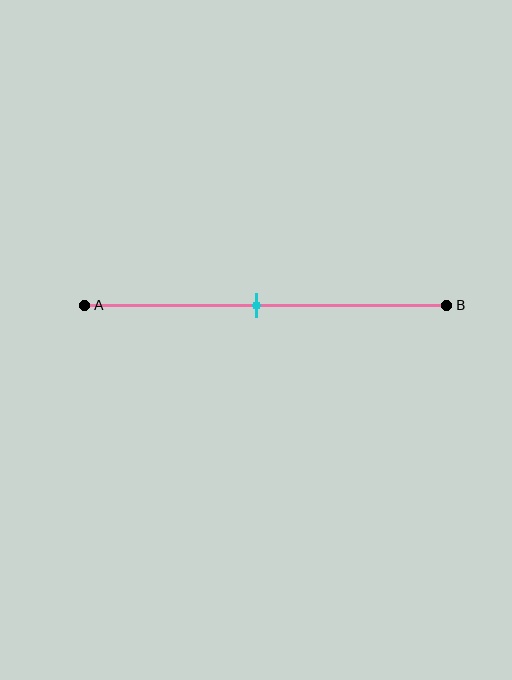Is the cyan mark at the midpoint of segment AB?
Yes, the mark is approximately at the midpoint.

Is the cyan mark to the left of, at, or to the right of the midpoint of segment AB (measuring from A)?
The cyan mark is approximately at the midpoint of segment AB.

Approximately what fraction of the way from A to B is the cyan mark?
The cyan mark is approximately 50% of the way from A to B.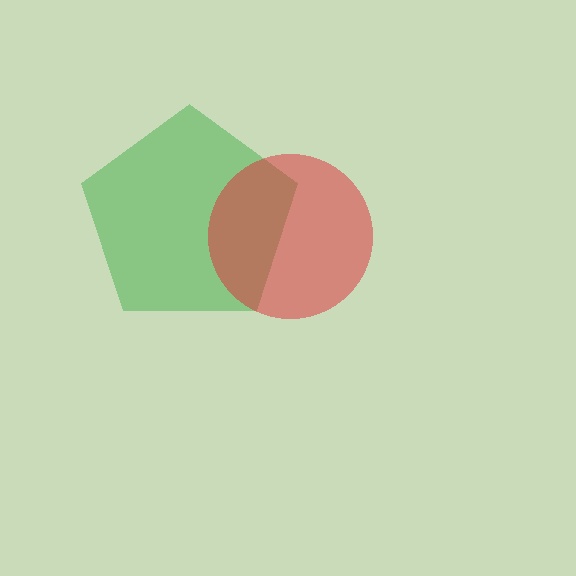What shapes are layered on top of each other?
The layered shapes are: a green pentagon, a red circle.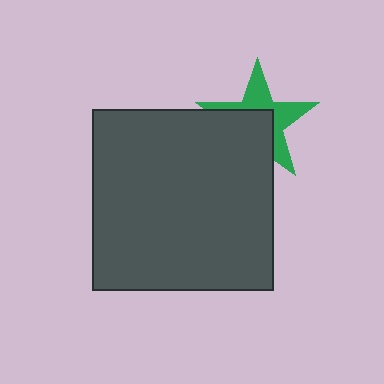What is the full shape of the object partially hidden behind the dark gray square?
The partially hidden object is a green star.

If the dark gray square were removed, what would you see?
You would see the complete green star.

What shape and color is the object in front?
The object in front is a dark gray square.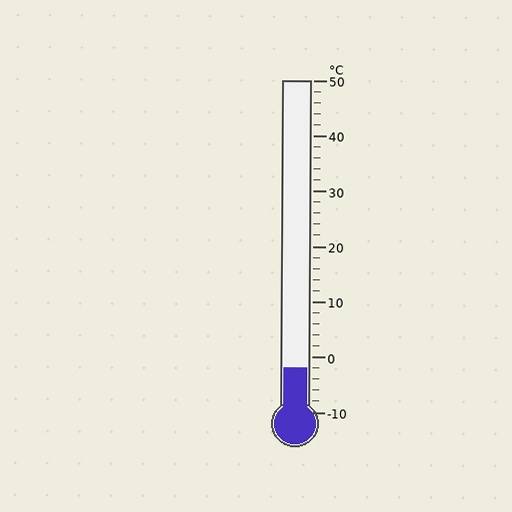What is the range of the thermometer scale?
The thermometer scale ranges from -10°C to 50°C.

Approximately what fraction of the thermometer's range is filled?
The thermometer is filled to approximately 15% of its range.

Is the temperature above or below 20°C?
The temperature is below 20°C.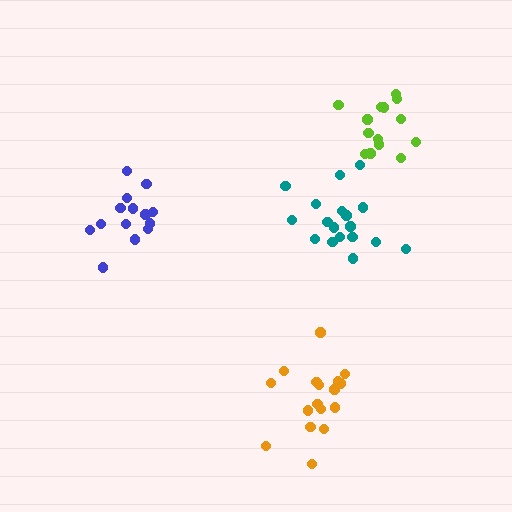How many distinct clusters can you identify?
There are 4 distinct clusters.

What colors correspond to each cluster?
The clusters are colored: blue, orange, lime, teal.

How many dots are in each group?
Group 1: 14 dots, Group 2: 17 dots, Group 3: 14 dots, Group 4: 18 dots (63 total).